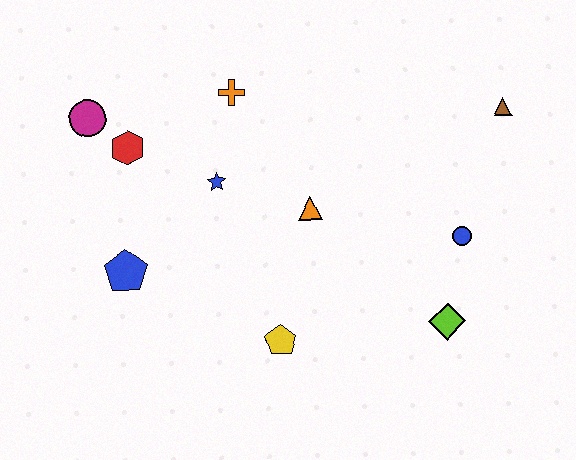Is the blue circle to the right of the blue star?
Yes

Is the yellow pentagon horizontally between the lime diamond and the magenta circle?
Yes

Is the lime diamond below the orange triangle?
Yes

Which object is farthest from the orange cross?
The lime diamond is farthest from the orange cross.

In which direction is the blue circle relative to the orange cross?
The blue circle is to the right of the orange cross.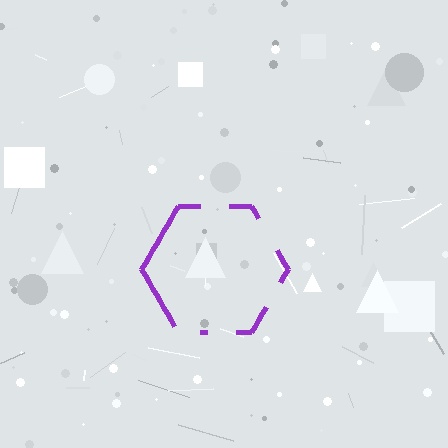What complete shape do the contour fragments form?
The contour fragments form a hexagon.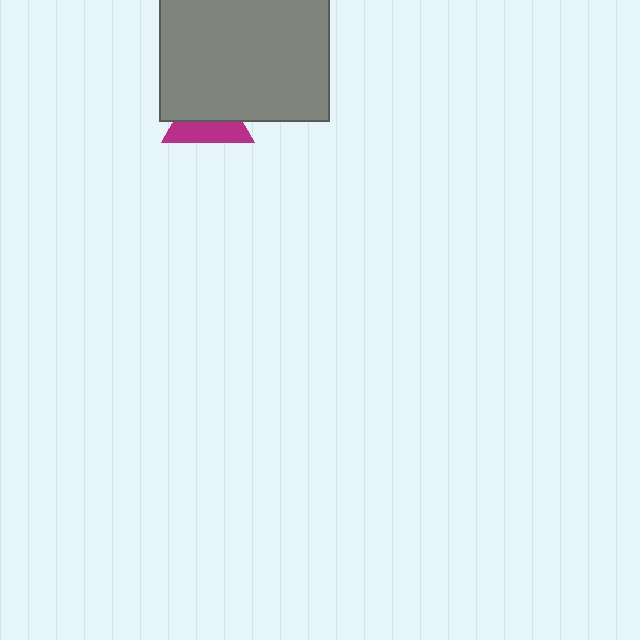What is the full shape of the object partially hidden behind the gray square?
The partially hidden object is a magenta triangle.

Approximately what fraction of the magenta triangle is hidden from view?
Roughly 53% of the magenta triangle is hidden behind the gray square.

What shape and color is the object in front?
The object in front is a gray square.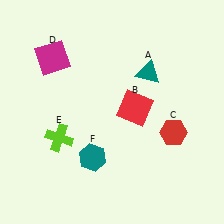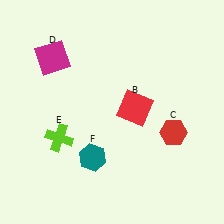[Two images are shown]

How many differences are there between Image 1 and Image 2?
There is 1 difference between the two images.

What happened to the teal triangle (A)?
The teal triangle (A) was removed in Image 2. It was in the top-right area of Image 1.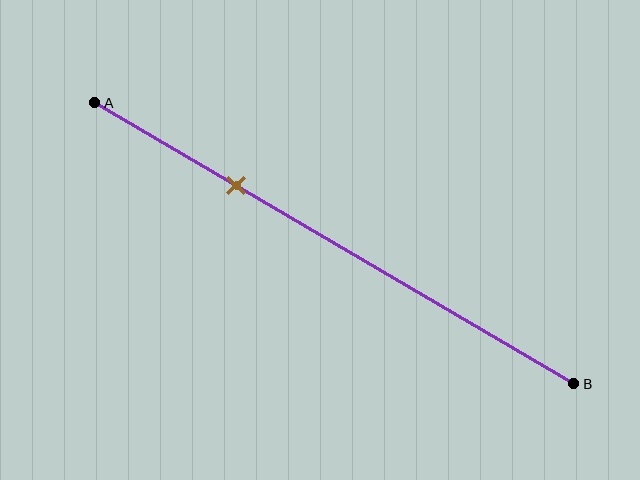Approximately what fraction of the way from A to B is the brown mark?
The brown mark is approximately 30% of the way from A to B.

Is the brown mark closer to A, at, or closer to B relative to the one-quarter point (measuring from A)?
The brown mark is closer to point B than the one-quarter point of segment AB.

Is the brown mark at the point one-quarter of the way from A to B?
No, the mark is at about 30% from A, not at the 25% one-quarter point.